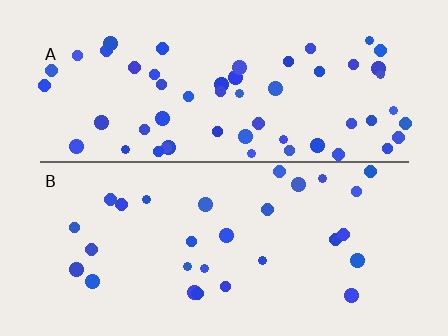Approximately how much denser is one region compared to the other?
Approximately 2.0× — region A over region B.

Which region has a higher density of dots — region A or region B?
A (the top).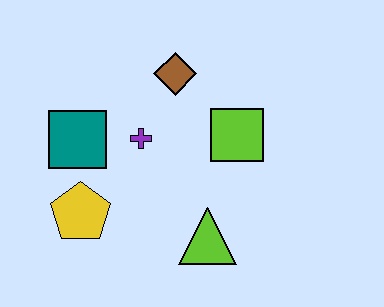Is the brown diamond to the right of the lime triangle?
No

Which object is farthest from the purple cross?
The lime triangle is farthest from the purple cross.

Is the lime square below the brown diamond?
Yes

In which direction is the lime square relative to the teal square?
The lime square is to the right of the teal square.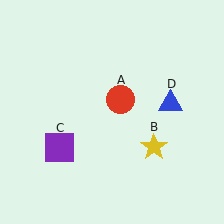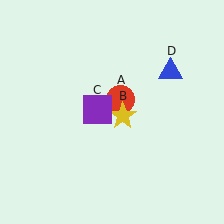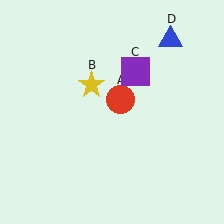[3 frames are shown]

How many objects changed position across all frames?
3 objects changed position: yellow star (object B), purple square (object C), blue triangle (object D).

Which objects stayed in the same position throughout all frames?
Red circle (object A) remained stationary.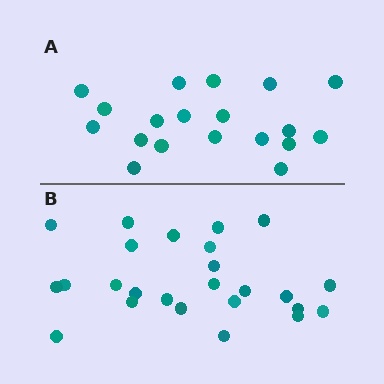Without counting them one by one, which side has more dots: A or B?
Region B (the bottom region) has more dots.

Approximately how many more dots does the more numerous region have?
Region B has about 6 more dots than region A.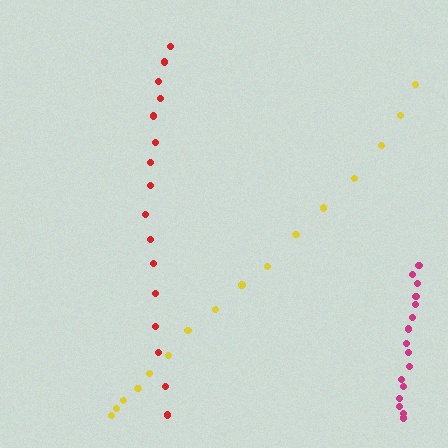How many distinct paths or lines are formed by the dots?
There are 3 distinct paths.